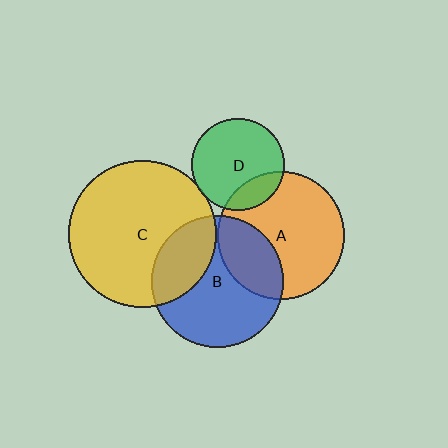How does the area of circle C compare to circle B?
Approximately 1.2 times.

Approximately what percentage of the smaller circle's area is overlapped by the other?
Approximately 30%.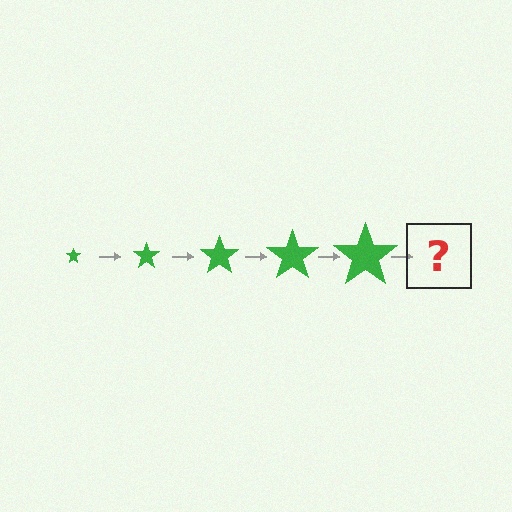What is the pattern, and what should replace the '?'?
The pattern is that the star gets progressively larger each step. The '?' should be a green star, larger than the previous one.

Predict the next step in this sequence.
The next step is a green star, larger than the previous one.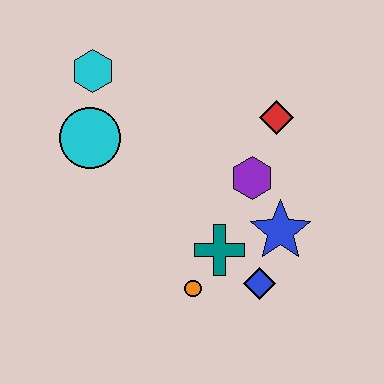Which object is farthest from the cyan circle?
The blue diamond is farthest from the cyan circle.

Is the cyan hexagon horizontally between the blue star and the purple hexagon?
No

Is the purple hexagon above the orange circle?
Yes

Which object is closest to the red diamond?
The purple hexagon is closest to the red diamond.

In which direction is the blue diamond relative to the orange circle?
The blue diamond is to the right of the orange circle.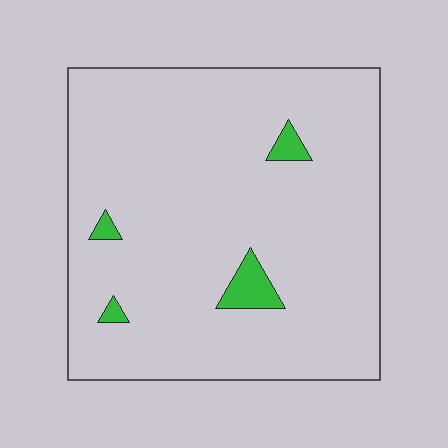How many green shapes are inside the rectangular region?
4.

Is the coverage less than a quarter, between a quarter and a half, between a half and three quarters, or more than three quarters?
Less than a quarter.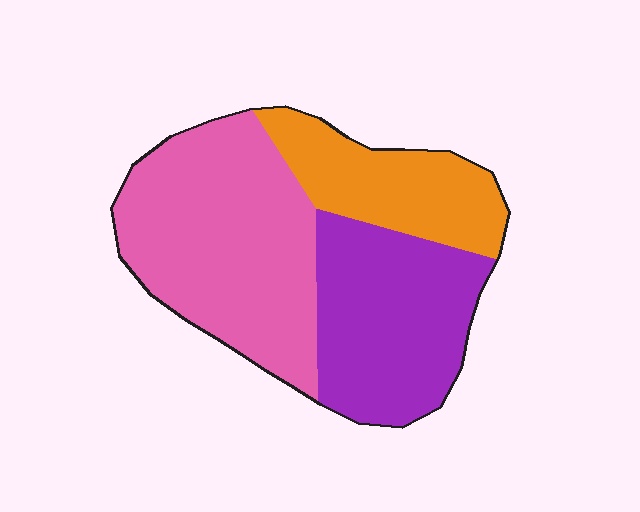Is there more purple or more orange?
Purple.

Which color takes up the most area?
Pink, at roughly 45%.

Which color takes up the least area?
Orange, at roughly 20%.